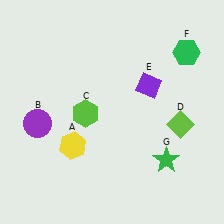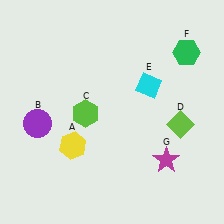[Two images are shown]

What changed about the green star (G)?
In Image 1, G is green. In Image 2, it changed to magenta.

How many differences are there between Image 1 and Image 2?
There are 2 differences between the two images.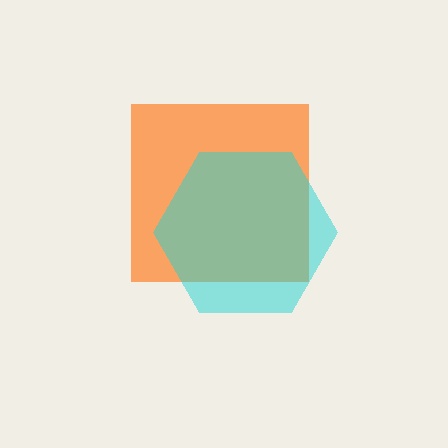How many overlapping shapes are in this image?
There are 2 overlapping shapes in the image.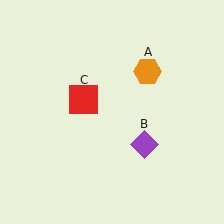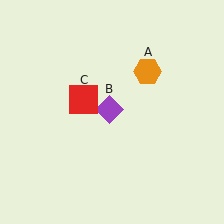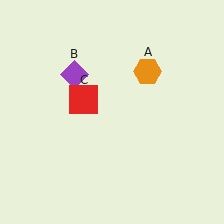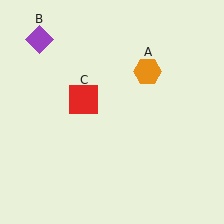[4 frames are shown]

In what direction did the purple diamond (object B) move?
The purple diamond (object B) moved up and to the left.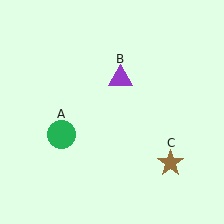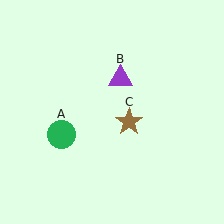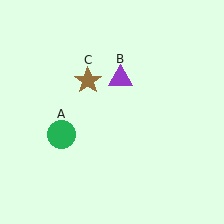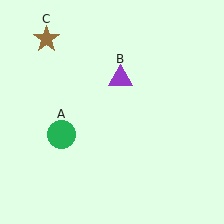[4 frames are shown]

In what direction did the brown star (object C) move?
The brown star (object C) moved up and to the left.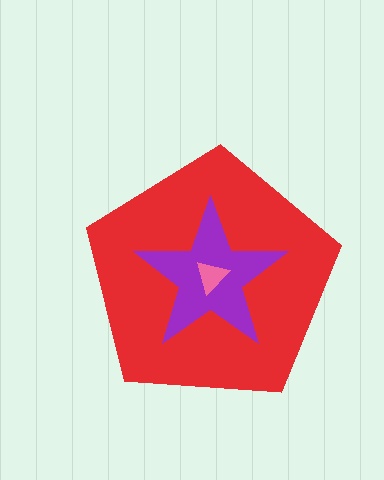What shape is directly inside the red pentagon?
The purple star.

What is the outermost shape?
The red pentagon.